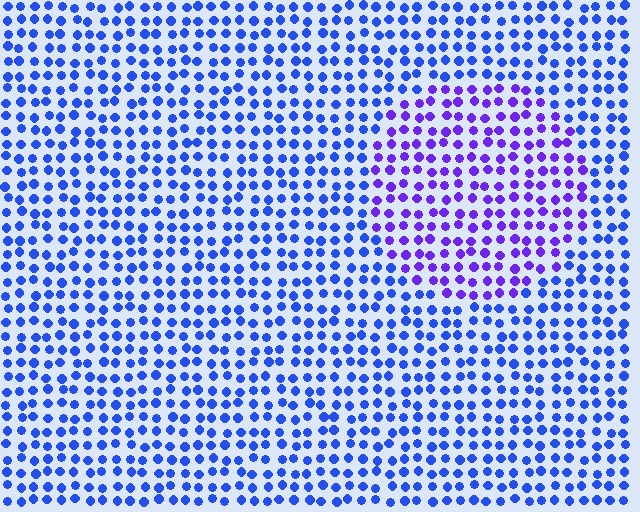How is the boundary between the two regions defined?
The boundary is defined purely by a slight shift in hue (about 35 degrees). Spacing, size, and orientation are identical on both sides.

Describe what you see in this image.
The image is filled with small blue elements in a uniform arrangement. A circle-shaped region is visible where the elements are tinted to a slightly different hue, forming a subtle color boundary.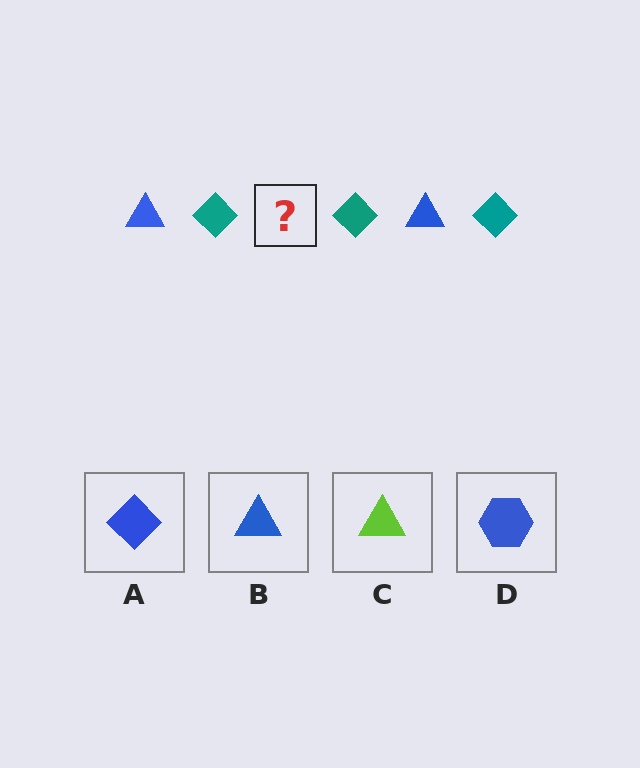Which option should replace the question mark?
Option B.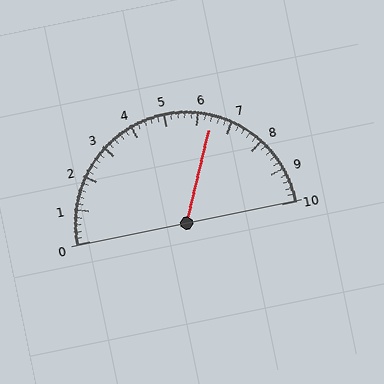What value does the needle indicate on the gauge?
The needle indicates approximately 6.4.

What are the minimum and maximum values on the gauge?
The gauge ranges from 0 to 10.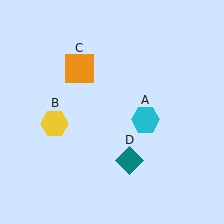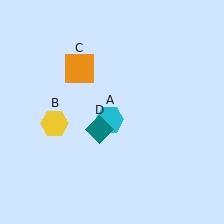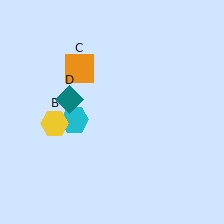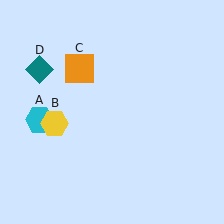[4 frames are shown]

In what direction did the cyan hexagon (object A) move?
The cyan hexagon (object A) moved left.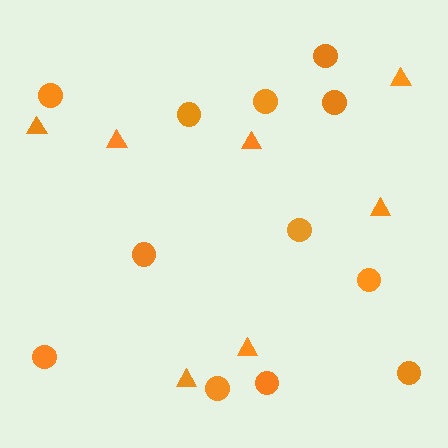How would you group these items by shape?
There are 2 groups: one group of circles (12) and one group of triangles (7).